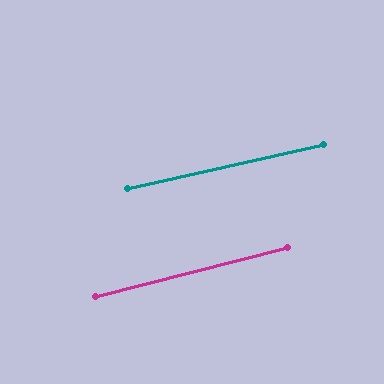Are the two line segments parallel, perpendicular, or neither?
Parallel — their directions differ by only 1.9°.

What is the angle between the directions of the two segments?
Approximately 2 degrees.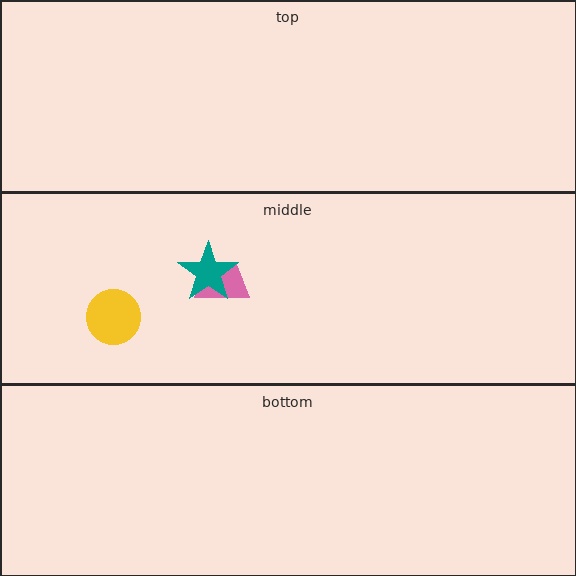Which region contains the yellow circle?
The middle region.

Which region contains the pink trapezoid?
The middle region.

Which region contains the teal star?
The middle region.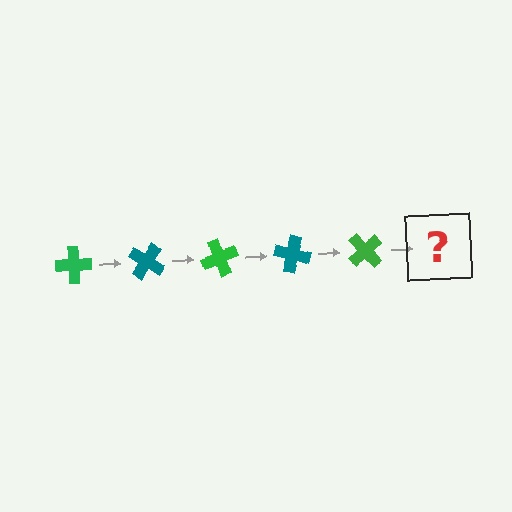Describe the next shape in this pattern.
It should be a teal cross, rotated 175 degrees from the start.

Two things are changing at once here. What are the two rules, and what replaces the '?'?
The two rules are that it rotates 35 degrees each step and the color cycles through green and teal. The '?' should be a teal cross, rotated 175 degrees from the start.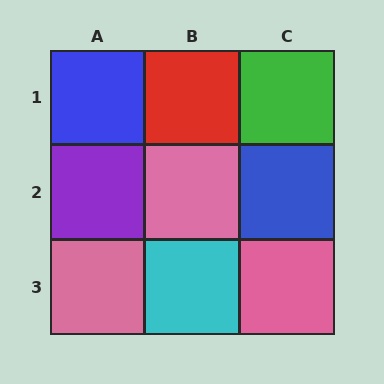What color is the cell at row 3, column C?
Pink.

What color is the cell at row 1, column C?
Green.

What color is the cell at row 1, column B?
Red.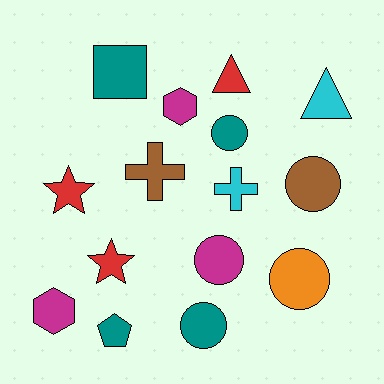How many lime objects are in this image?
There are no lime objects.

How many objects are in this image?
There are 15 objects.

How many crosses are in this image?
There are 2 crosses.